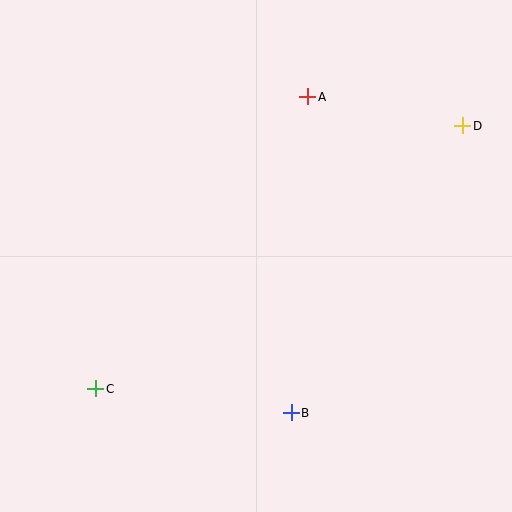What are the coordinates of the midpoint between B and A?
The midpoint between B and A is at (299, 255).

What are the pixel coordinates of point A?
Point A is at (308, 97).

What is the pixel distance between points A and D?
The distance between A and D is 158 pixels.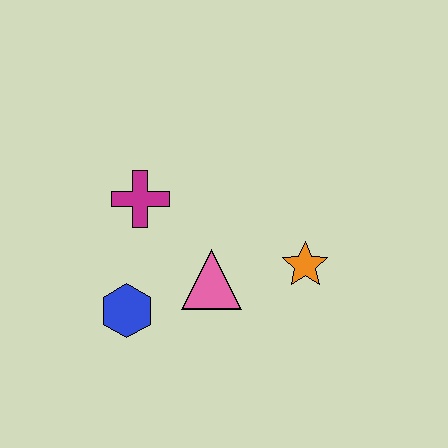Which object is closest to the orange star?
The pink triangle is closest to the orange star.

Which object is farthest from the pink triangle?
The magenta cross is farthest from the pink triangle.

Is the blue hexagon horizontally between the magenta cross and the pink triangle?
No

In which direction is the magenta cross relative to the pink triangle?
The magenta cross is above the pink triangle.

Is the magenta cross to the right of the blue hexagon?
Yes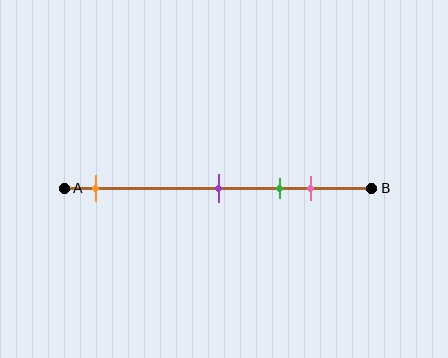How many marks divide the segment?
There are 4 marks dividing the segment.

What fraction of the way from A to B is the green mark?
The green mark is approximately 70% (0.7) of the way from A to B.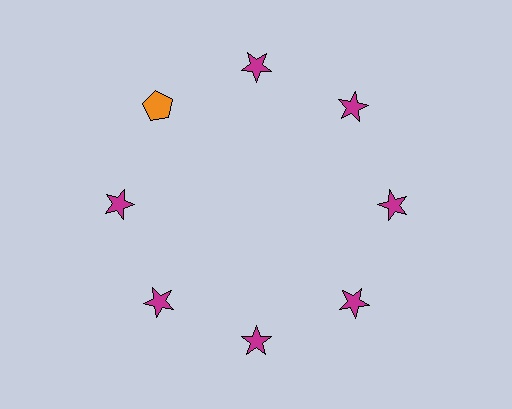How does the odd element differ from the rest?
It differs in both color (orange instead of magenta) and shape (pentagon instead of star).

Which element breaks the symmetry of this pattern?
The orange pentagon at roughly the 10 o'clock position breaks the symmetry. All other shapes are magenta stars.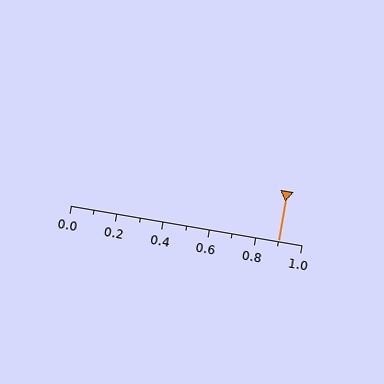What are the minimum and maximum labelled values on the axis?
The axis runs from 0.0 to 1.0.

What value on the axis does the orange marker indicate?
The marker indicates approximately 0.9.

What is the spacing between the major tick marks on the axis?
The major ticks are spaced 0.2 apart.